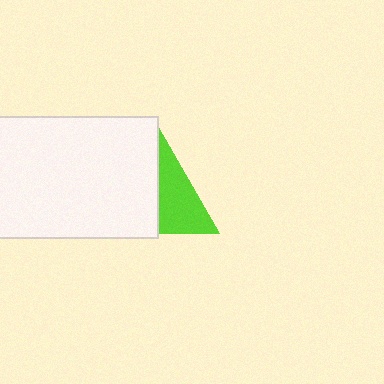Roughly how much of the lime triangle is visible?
A small part of it is visible (roughly 43%).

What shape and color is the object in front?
The object in front is a white rectangle.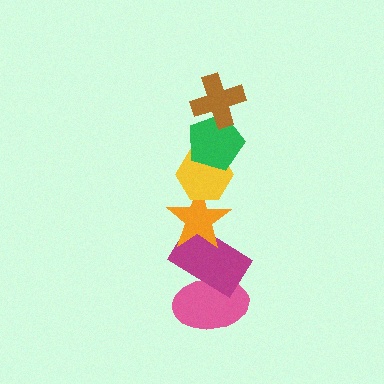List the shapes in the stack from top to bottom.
From top to bottom: the brown cross, the green pentagon, the yellow hexagon, the orange star, the magenta rectangle, the pink ellipse.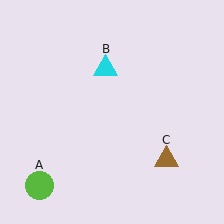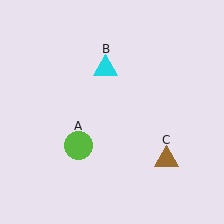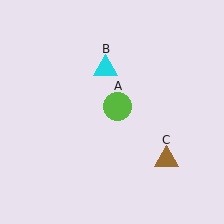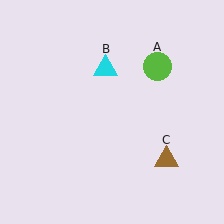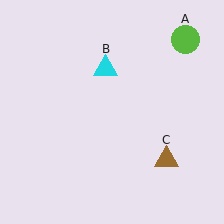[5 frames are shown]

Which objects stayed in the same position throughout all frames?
Cyan triangle (object B) and brown triangle (object C) remained stationary.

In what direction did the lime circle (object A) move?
The lime circle (object A) moved up and to the right.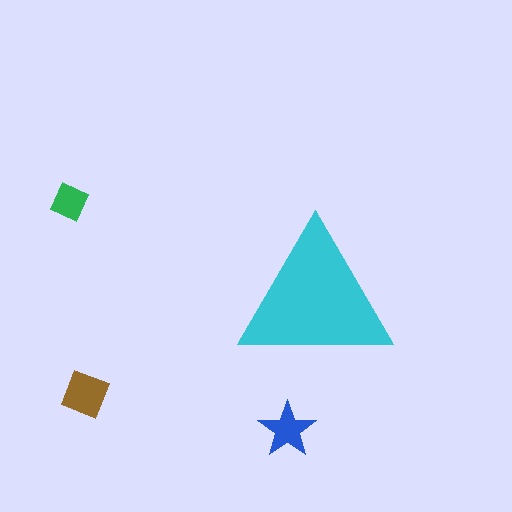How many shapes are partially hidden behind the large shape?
0 shapes are partially hidden.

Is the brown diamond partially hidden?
No, the brown diamond is fully visible.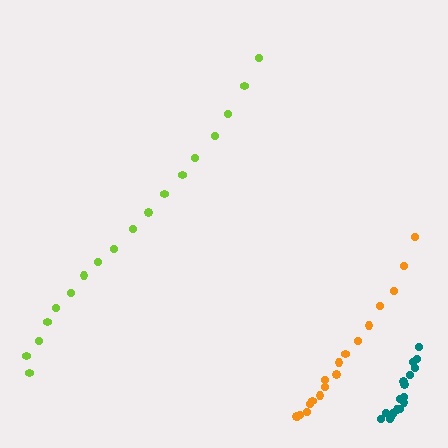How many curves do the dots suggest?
There are 3 distinct paths.